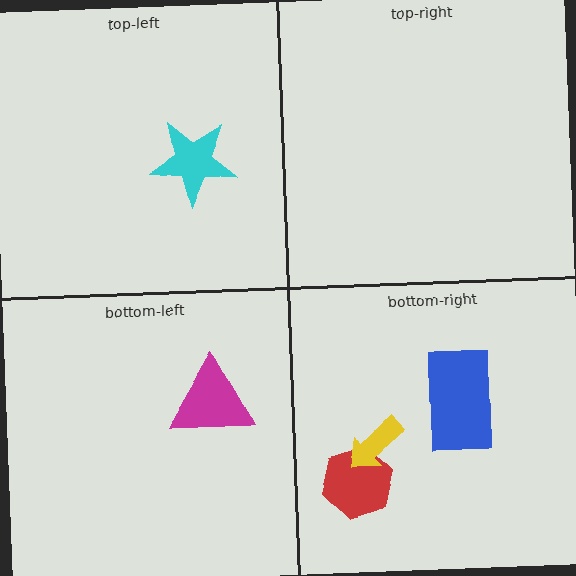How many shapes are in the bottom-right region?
3.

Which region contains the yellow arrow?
The bottom-right region.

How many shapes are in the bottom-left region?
1.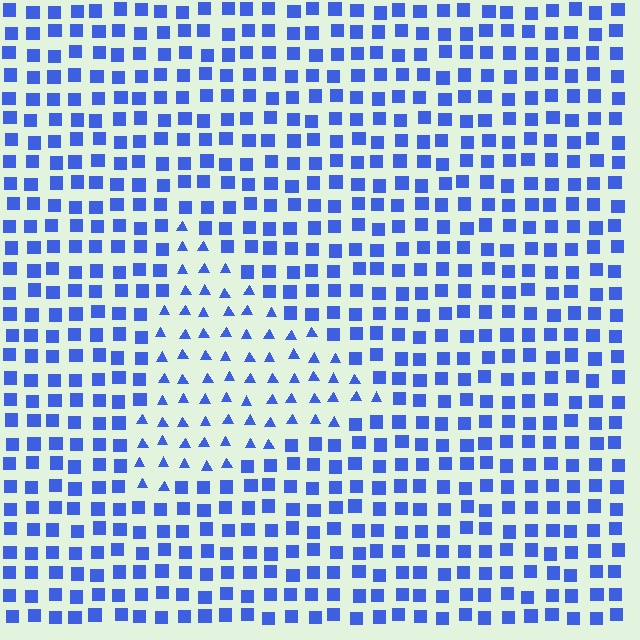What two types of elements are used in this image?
The image uses triangles inside the triangle region and squares outside it.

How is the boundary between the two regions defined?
The boundary is defined by a change in element shape: triangles inside vs. squares outside. All elements share the same color and spacing.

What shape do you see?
I see a triangle.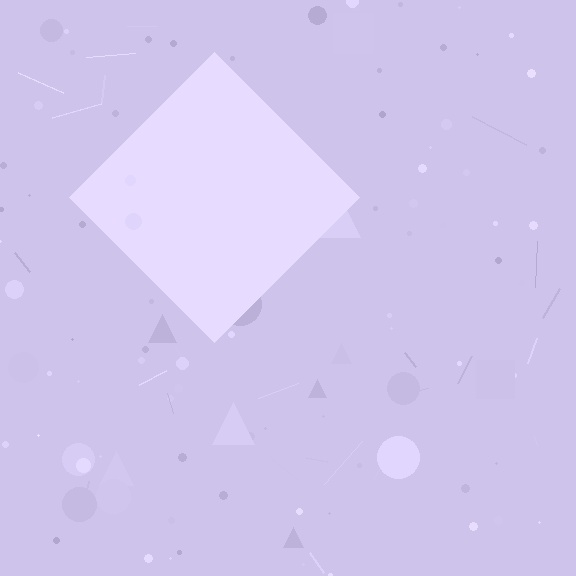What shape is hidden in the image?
A diamond is hidden in the image.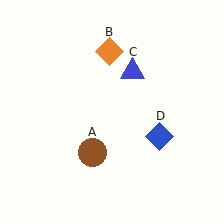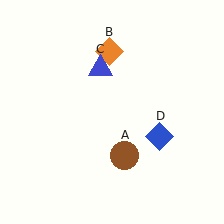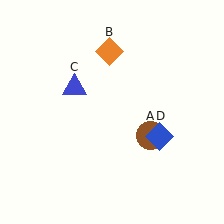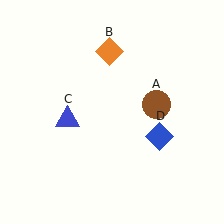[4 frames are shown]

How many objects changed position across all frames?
2 objects changed position: brown circle (object A), blue triangle (object C).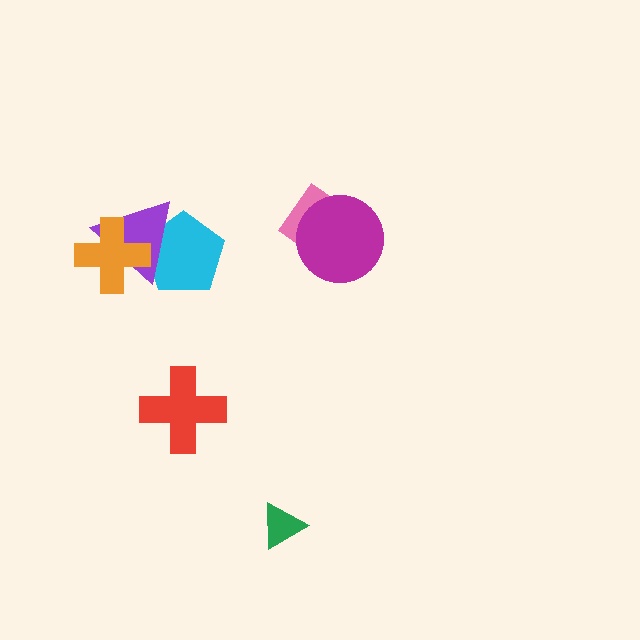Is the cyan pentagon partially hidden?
Yes, it is partially covered by another shape.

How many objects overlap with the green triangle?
0 objects overlap with the green triangle.